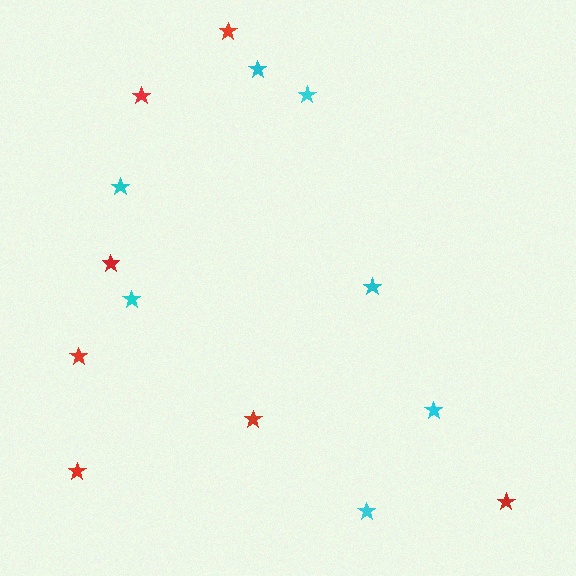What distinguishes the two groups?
There are 2 groups: one group of cyan stars (7) and one group of red stars (7).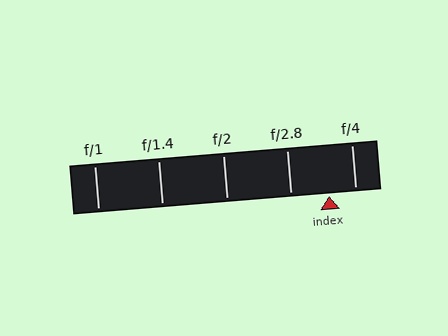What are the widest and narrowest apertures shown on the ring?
The widest aperture shown is f/1 and the narrowest is f/4.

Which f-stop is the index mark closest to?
The index mark is closest to f/4.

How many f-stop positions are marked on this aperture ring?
There are 5 f-stop positions marked.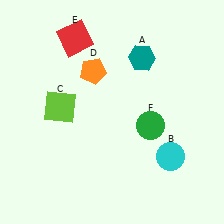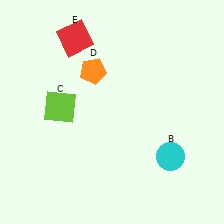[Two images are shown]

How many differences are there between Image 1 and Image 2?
There are 2 differences between the two images.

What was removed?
The teal hexagon (A), the green circle (F) were removed in Image 2.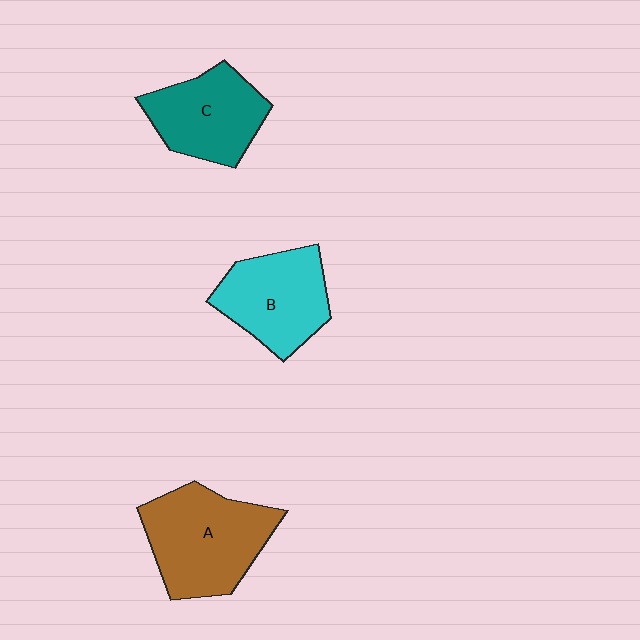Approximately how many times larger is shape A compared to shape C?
Approximately 1.3 times.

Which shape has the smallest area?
Shape C (teal).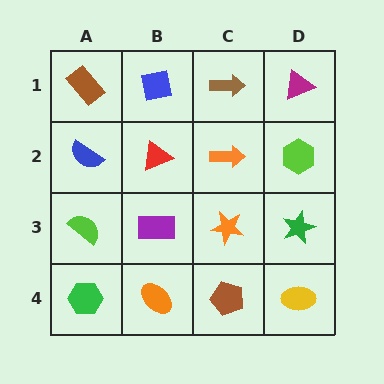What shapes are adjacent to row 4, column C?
An orange star (row 3, column C), an orange ellipse (row 4, column B), a yellow ellipse (row 4, column D).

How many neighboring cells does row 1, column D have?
2.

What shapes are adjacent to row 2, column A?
A brown rectangle (row 1, column A), a lime semicircle (row 3, column A), a red triangle (row 2, column B).